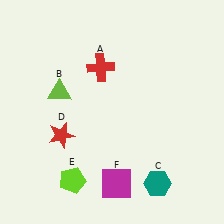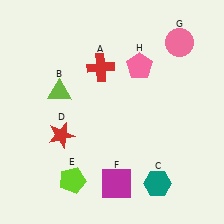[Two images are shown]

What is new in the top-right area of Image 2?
A pink pentagon (H) was added in the top-right area of Image 2.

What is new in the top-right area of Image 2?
A pink circle (G) was added in the top-right area of Image 2.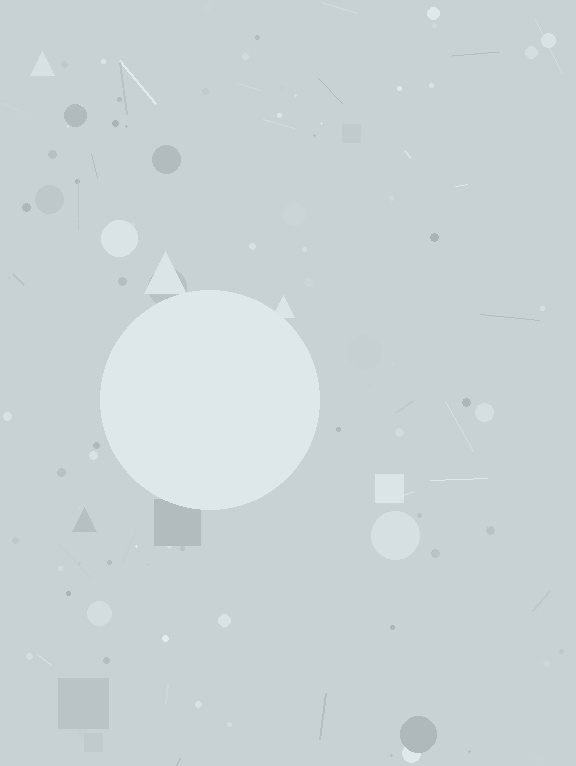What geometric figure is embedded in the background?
A circle is embedded in the background.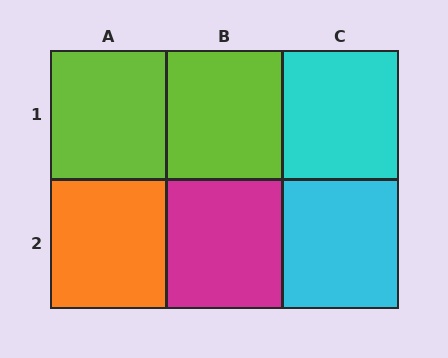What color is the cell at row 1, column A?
Lime.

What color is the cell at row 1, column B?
Lime.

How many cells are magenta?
1 cell is magenta.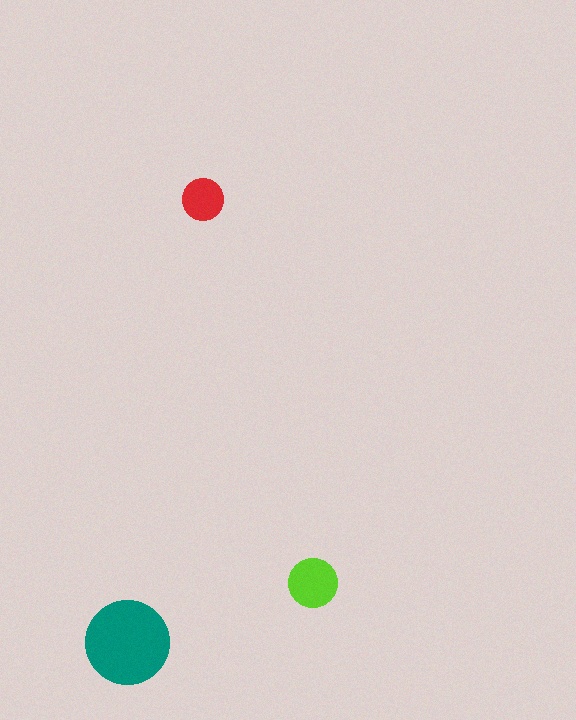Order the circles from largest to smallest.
the teal one, the lime one, the red one.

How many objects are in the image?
There are 3 objects in the image.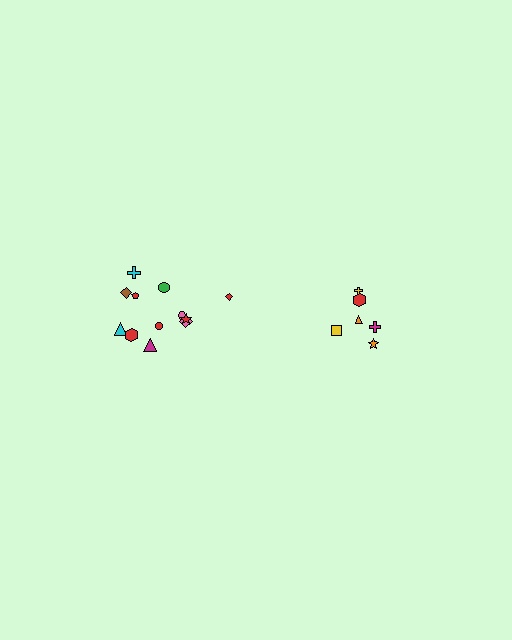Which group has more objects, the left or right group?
The left group.